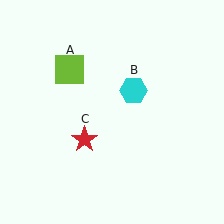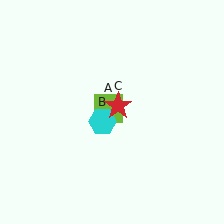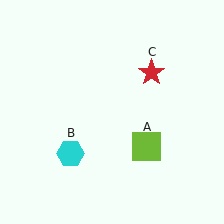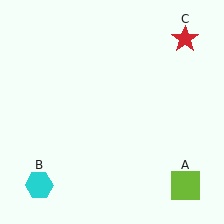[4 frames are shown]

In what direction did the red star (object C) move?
The red star (object C) moved up and to the right.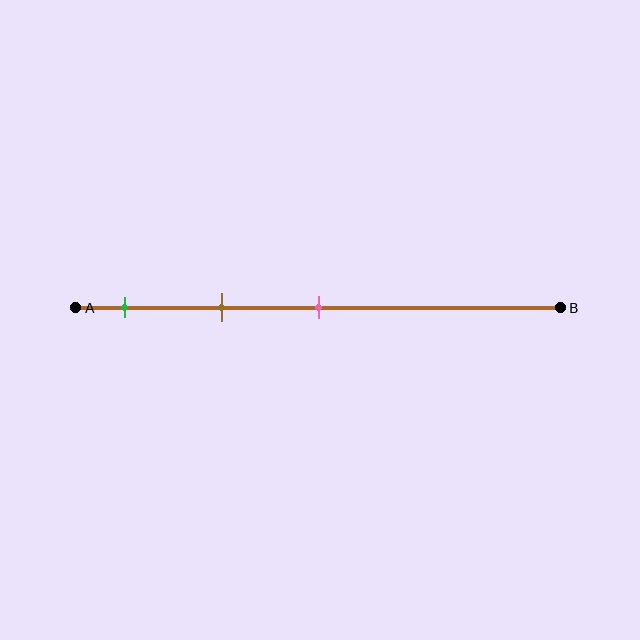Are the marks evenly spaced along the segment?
Yes, the marks are approximately evenly spaced.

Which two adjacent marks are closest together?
The green and brown marks are the closest adjacent pair.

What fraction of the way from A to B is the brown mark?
The brown mark is approximately 30% (0.3) of the way from A to B.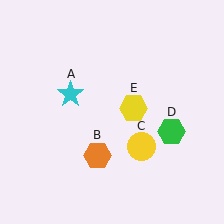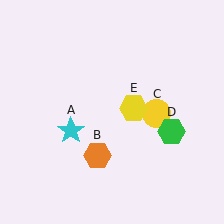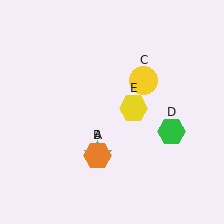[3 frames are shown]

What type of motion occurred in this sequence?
The cyan star (object A), yellow circle (object C) rotated counterclockwise around the center of the scene.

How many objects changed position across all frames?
2 objects changed position: cyan star (object A), yellow circle (object C).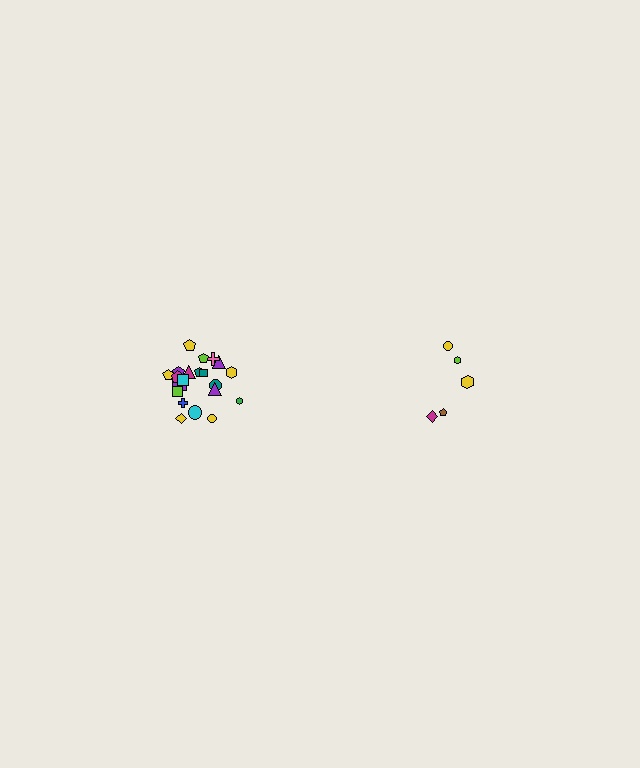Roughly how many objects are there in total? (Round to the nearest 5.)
Roughly 25 objects in total.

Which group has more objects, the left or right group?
The left group.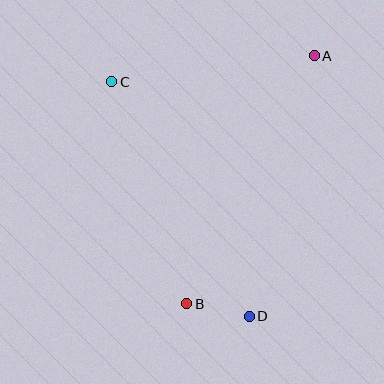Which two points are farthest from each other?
Points A and B are farthest from each other.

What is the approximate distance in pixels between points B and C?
The distance between B and C is approximately 235 pixels.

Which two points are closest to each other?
Points B and D are closest to each other.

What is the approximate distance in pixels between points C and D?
The distance between C and D is approximately 272 pixels.